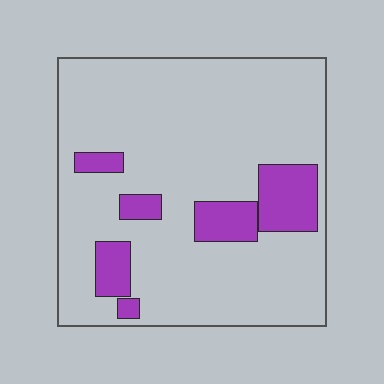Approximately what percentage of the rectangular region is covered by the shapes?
Approximately 15%.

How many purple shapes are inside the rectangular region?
6.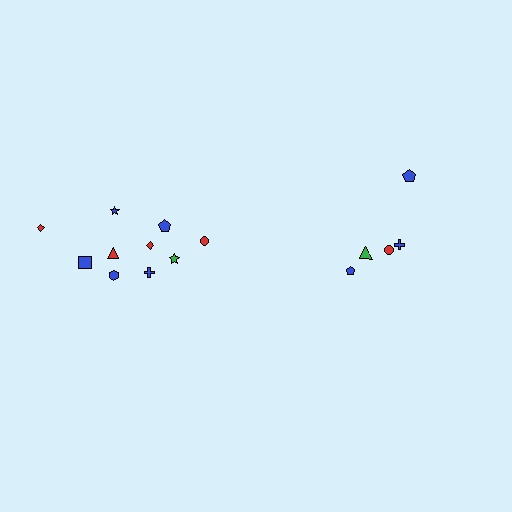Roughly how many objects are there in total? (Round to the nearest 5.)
Roughly 15 objects in total.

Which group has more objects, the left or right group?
The left group.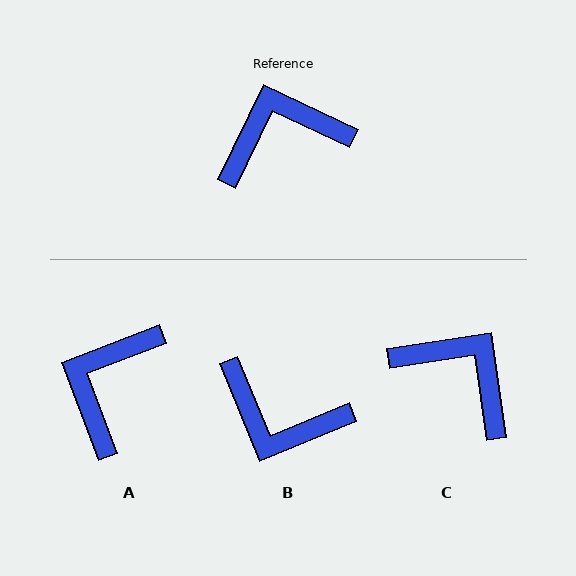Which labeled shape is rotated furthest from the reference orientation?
B, about 138 degrees away.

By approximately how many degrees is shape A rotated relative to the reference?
Approximately 46 degrees counter-clockwise.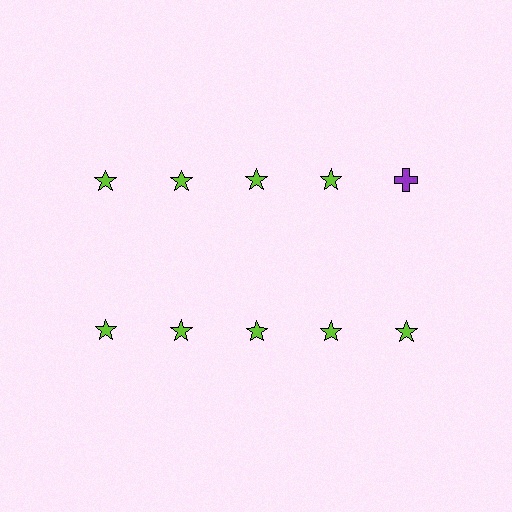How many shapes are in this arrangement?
There are 10 shapes arranged in a grid pattern.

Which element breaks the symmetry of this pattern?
The purple cross in the top row, rightmost column breaks the symmetry. All other shapes are lime stars.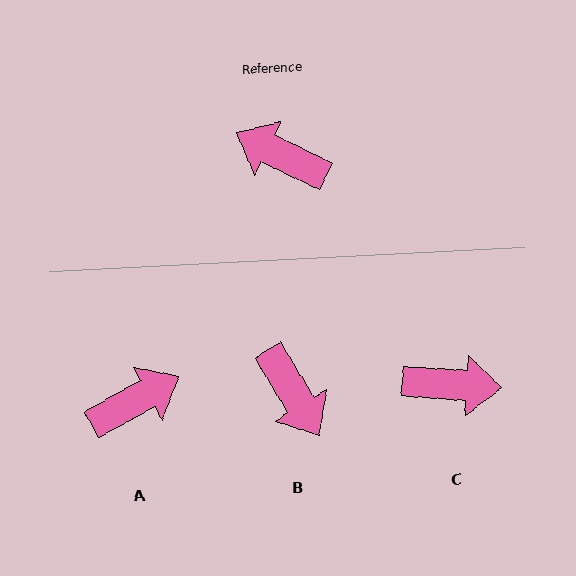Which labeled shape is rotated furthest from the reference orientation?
C, about 158 degrees away.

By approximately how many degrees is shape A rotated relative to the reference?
Approximately 125 degrees clockwise.